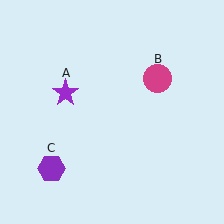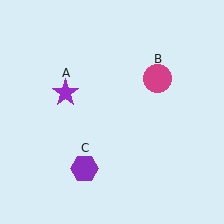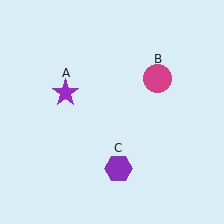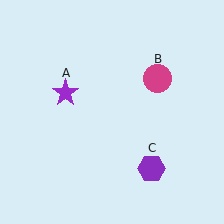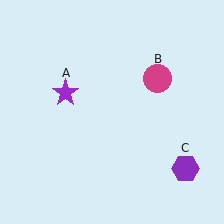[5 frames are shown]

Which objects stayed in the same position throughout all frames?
Purple star (object A) and magenta circle (object B) remained stationary.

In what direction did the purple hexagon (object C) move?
The purple hexagon (object C) moved right.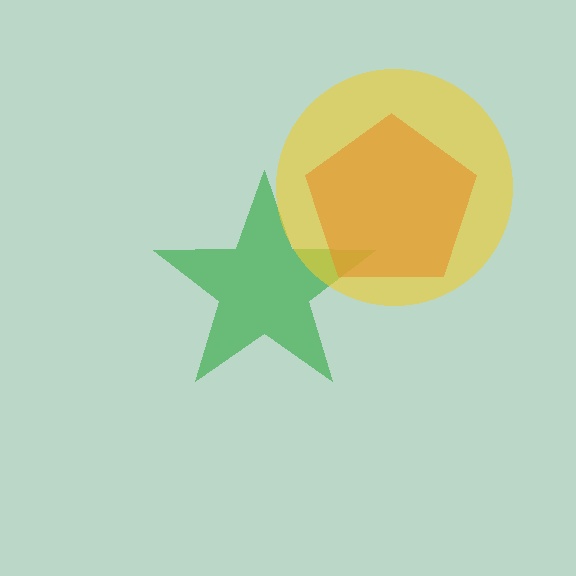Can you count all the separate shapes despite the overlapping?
Yes, there are 3 separate shapes.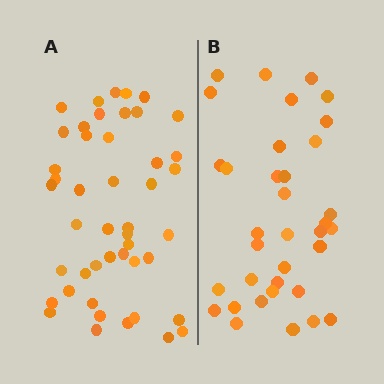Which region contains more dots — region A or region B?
Region A (the left region) has more dots.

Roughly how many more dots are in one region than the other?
Region A has roughly 12 or so more dots than region B.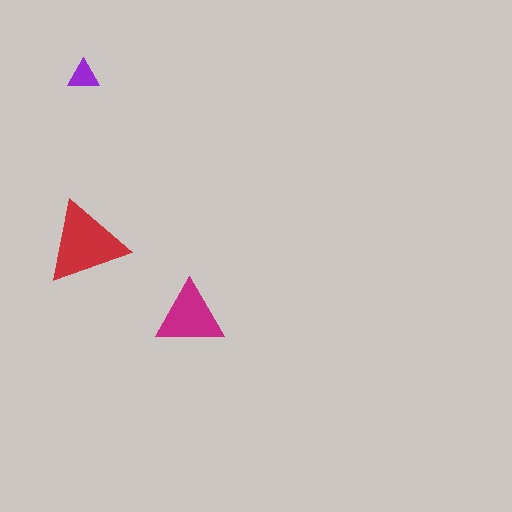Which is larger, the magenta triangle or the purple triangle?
The magenta one.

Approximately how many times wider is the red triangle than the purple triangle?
About 2.5 times wider.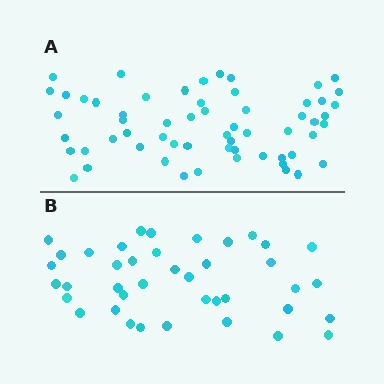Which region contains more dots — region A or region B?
Region A (the top region) has more dots.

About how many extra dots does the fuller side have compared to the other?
Region A has approximately 20 more dots than region B.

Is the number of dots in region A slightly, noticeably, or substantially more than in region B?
Region A has substantially more. The ratio is roughly 1.5 to 1.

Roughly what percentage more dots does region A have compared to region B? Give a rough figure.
About 50% more.